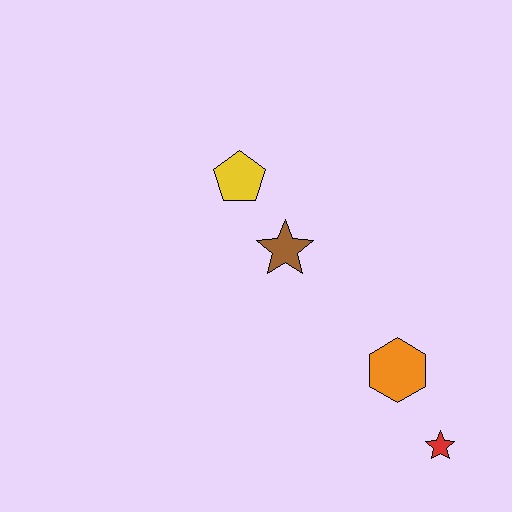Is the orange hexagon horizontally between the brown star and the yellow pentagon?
No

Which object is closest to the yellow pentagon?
The brown star is closest to the yellow pentagon.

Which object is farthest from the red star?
The yellow pentagon is farthest from the red star.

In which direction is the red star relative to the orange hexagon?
The red star is below the orange hexagon.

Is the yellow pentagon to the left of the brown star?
Yes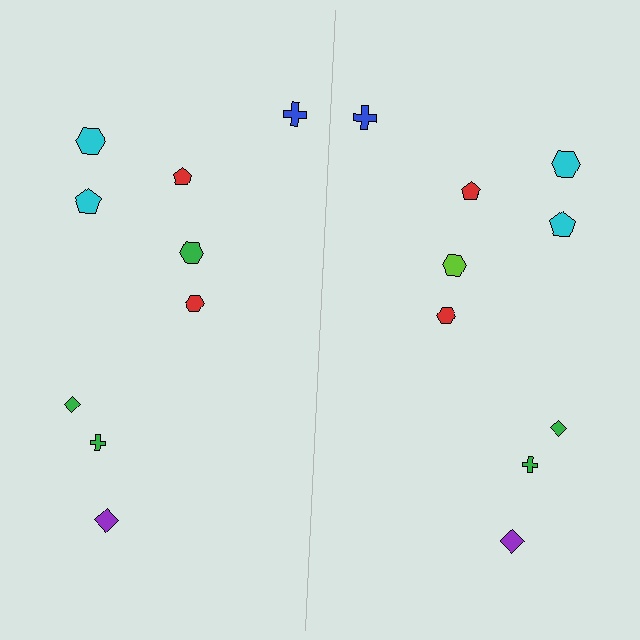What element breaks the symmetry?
The lime hexagon on the right side breaks the symmetry — its mirror counterpart is green.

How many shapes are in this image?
There are 18 shapes in this image.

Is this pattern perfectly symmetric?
No, the pattern is not perfectly symmetric. The lime hexagon on the right side breaks the symmetry — its mirror counterpart is green.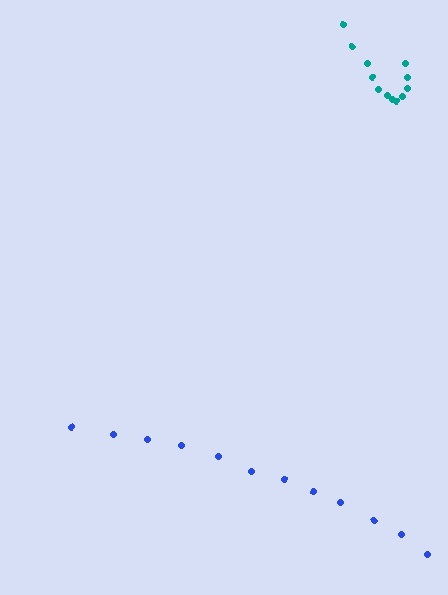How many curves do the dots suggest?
There are 2 distinct paths.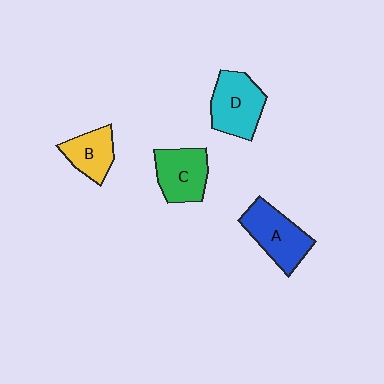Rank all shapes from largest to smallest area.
From largest to smallest: D (cyan), A (blue), C (green), B (yellow).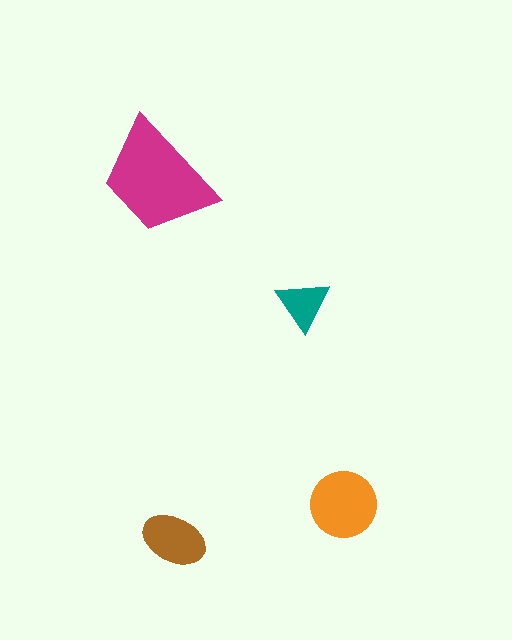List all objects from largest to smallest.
The magenta trapezoid, the orange circle, the brown ellipse, the teal triangle.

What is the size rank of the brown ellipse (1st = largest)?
3rd.